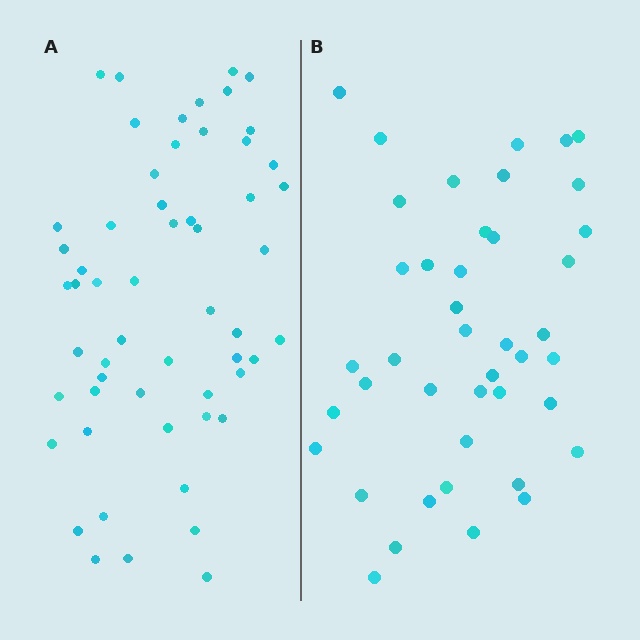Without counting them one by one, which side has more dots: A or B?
Region A (the left region) has more dots.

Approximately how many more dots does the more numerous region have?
Region A has approximately 15 more dots than region B.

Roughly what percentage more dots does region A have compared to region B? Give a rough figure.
About 35% more.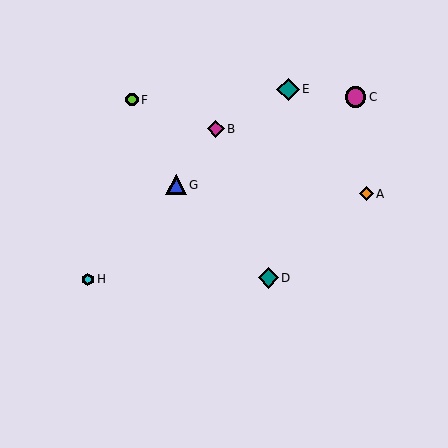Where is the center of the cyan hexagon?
The center of the cyan hexagon is at (88, 279).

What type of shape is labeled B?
Shape B is a magenta diamond.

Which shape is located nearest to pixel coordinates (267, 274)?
The teal diamond (labeled D) at (268, 278) is nearest to that location.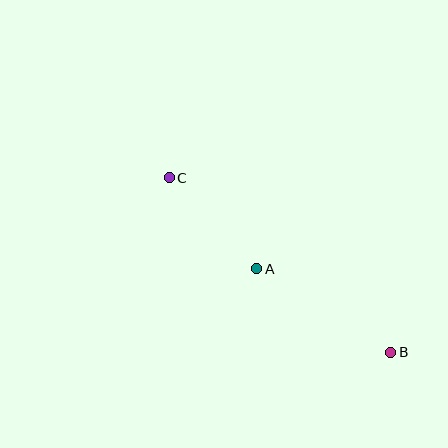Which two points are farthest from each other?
Points B and C are farthest from each other.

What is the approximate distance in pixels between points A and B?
The distance between A and B is approximately 158 pixels.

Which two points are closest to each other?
Points A and C are closest to each other.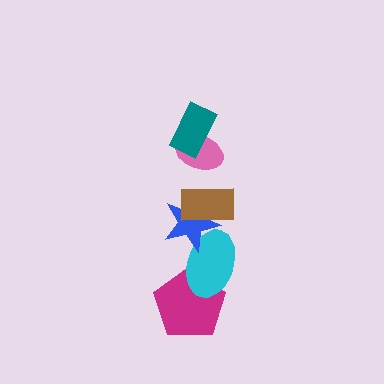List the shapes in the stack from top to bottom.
From top to bottom: the teal rectangle, the pink ellipse, the brown rectangle, the blue star, the cyan ellipse, the magenta pentagon.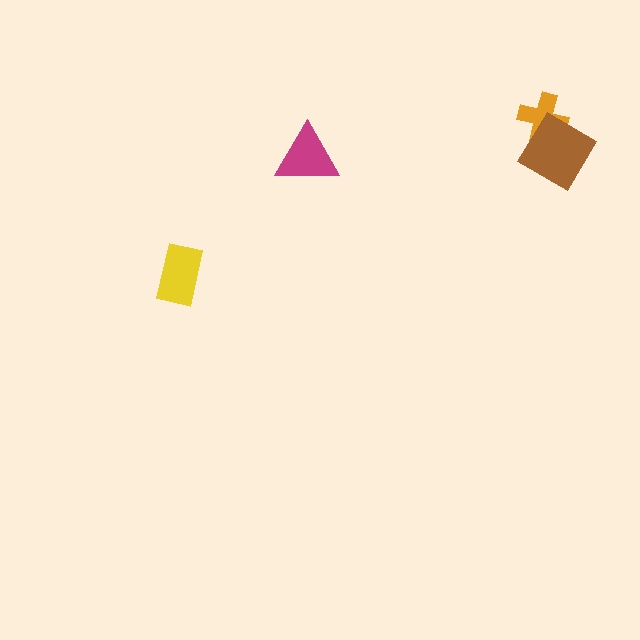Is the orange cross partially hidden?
Yes, it is partially covered by another shape.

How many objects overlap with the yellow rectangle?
0 objects overlap with the yellow rectangle.